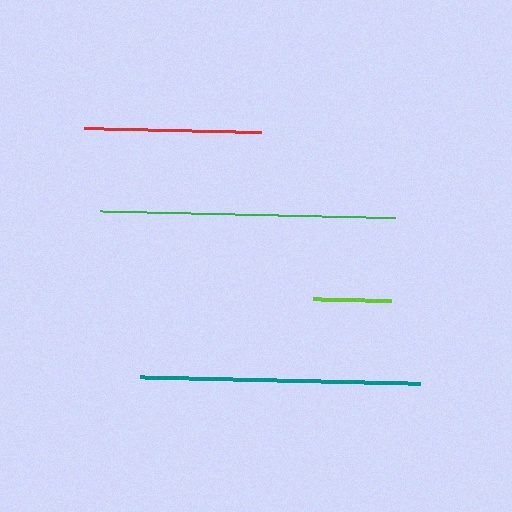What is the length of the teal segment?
The teal segment is approximately 280 pixels long.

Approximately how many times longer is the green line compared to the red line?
The green line is approximately 1.7 times the length of the red line.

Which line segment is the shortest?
The lime line is the shortest at approximately 78 pixels.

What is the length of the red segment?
The red segment is approximately 177 pixels long.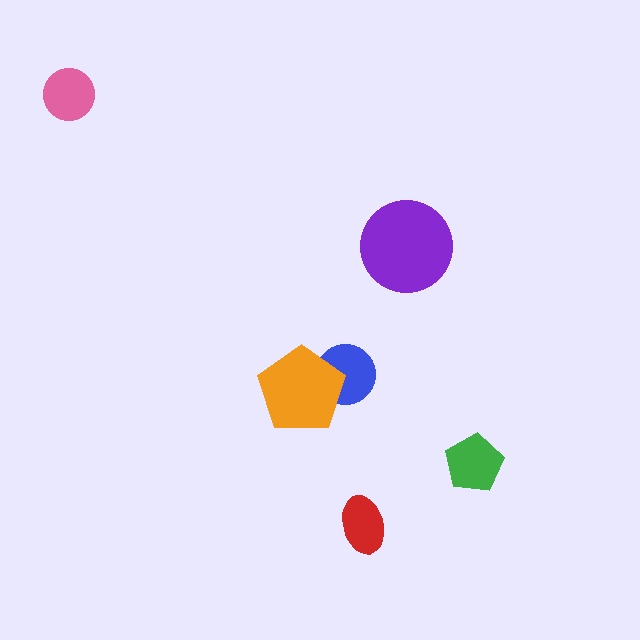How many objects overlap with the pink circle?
0 objects overlap with the pink circle.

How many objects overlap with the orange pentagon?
1 object overlaps with the orange pentagon.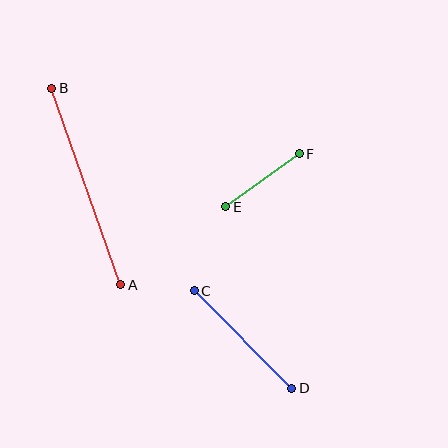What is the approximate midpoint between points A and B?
The midpoint is at approximately (86, 186) pixels.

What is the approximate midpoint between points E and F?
The midpoint is at approximately (262, 180) pixels.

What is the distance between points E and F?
The distance is approximately 91 pixels.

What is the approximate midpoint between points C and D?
The midpoint is at approximately (243, 339) pixels.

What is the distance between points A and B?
The distance is approximately 208 pixels.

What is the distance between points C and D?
The distance is approximately 138 pixels.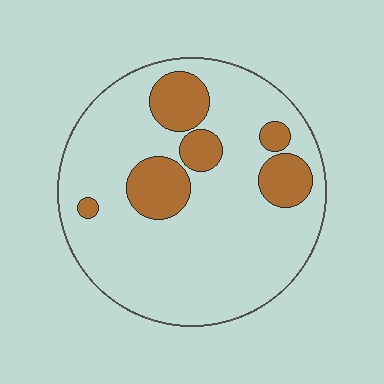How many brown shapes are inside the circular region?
6.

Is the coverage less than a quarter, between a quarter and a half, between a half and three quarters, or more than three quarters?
Less than a quarter.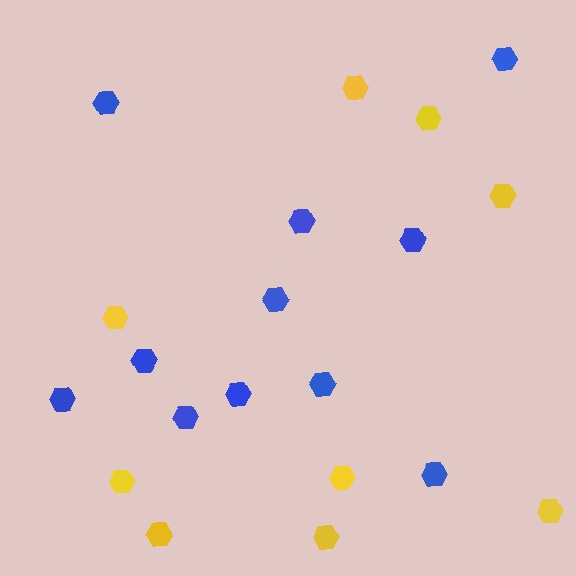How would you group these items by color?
There are 2 groups: one group of yellow hexagons (9) and one group of blue hexagons (11).